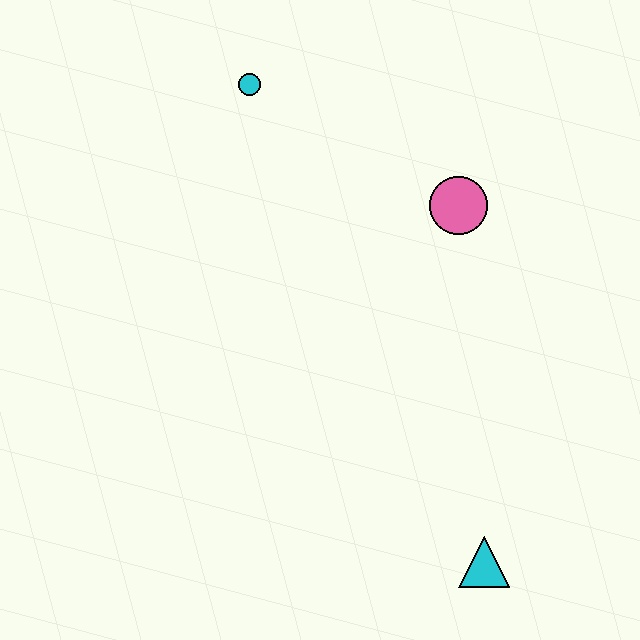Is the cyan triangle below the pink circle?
Yes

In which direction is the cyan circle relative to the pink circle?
The cyan circle is to the left of the pink circle.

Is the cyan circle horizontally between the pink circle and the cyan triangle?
No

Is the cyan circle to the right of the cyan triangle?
No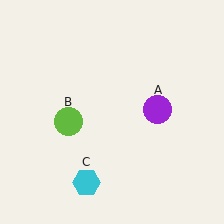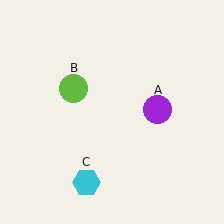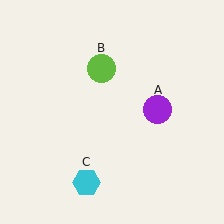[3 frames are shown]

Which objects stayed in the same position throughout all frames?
Purple circle (object A) and cyan hexagon (object C) remained stationary.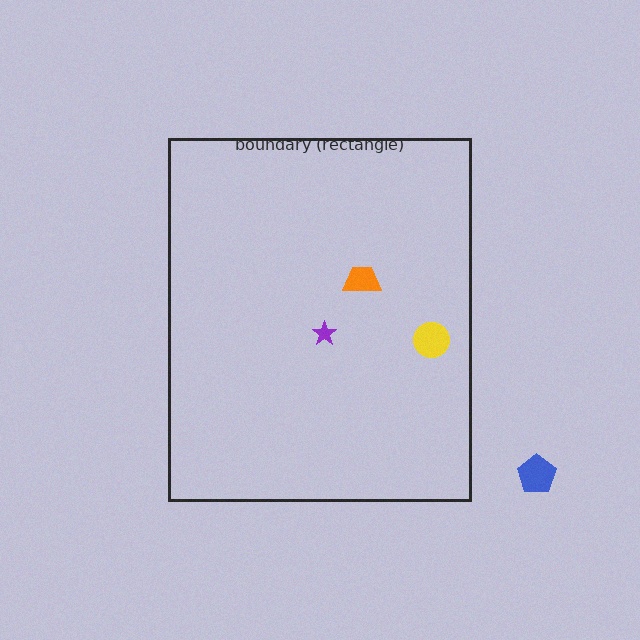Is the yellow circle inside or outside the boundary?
Inside.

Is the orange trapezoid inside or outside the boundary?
Inside.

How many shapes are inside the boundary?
3 inside, 1 outside.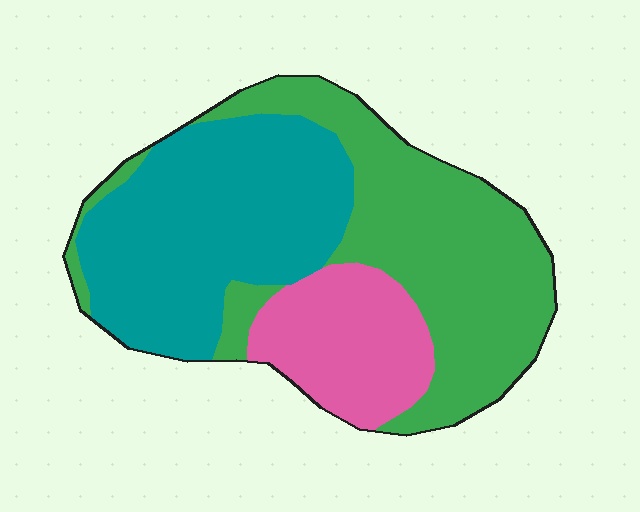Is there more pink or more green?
Green.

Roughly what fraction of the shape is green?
Green covers about 40% of the shape.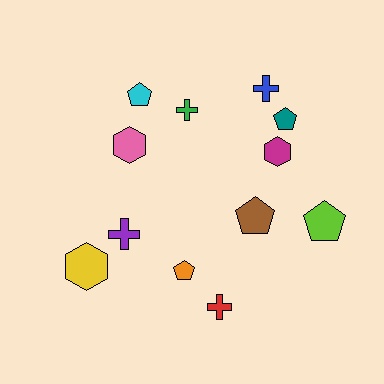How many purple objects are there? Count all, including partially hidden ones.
There is 1 purple object.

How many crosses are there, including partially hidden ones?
There are 4 crosses.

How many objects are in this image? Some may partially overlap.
There are 12 objects.